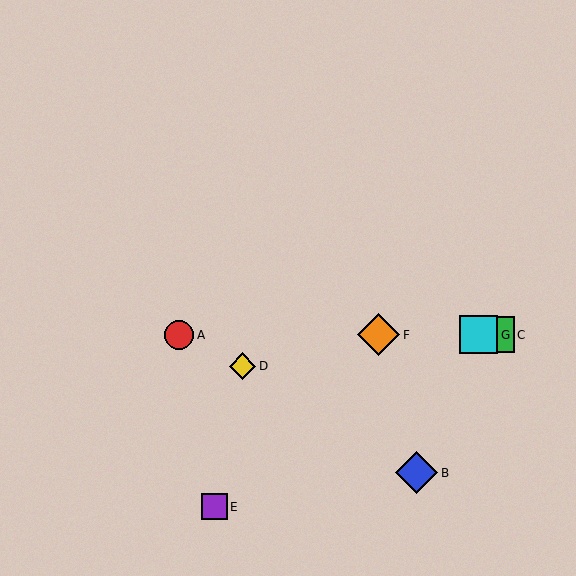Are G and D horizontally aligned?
No, G is at y≈335 and D is at y≈366.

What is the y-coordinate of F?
Object F is at y≈335.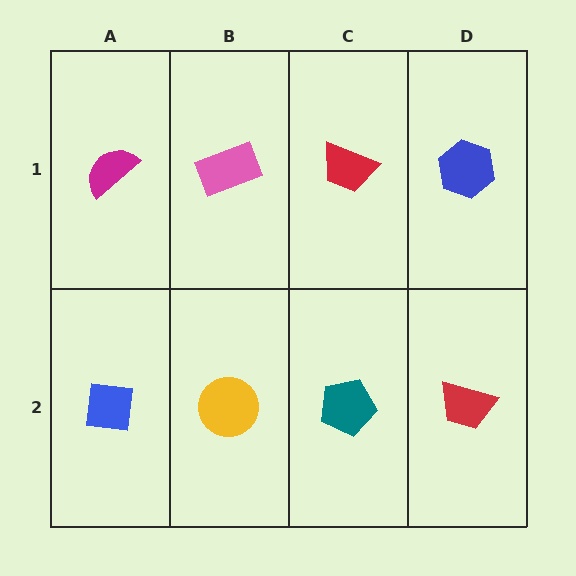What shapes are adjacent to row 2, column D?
A blue hexagon (row 1, column D), a teal pentagon (row 2, column C).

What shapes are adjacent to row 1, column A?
A blue square (row 2, column A), a pink rectangle (row 1, column B).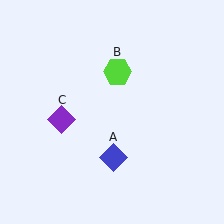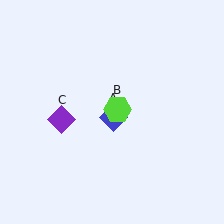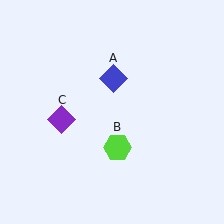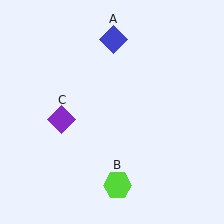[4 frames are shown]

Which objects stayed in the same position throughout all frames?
Purple diamond (object C) remained stationary.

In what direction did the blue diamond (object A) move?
The blue diamond (object A) moved up.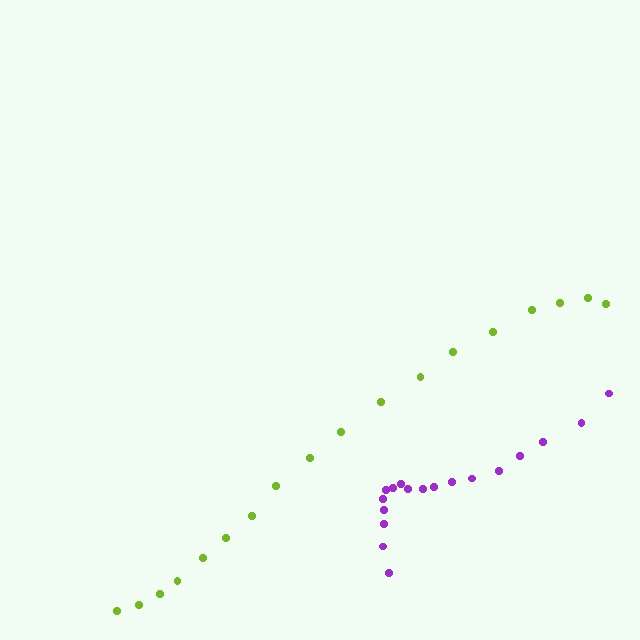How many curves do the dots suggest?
There are 2 distinct paths.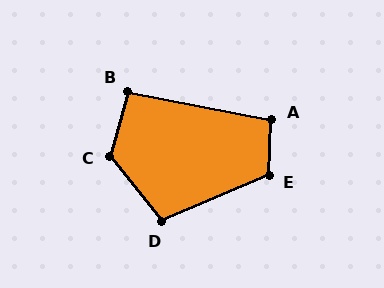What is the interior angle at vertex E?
Approximately 116 degrees (obtuse).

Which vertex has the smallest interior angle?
B, at approximately 94 degrees.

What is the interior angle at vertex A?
Approximately 99 degrees (obtuse).